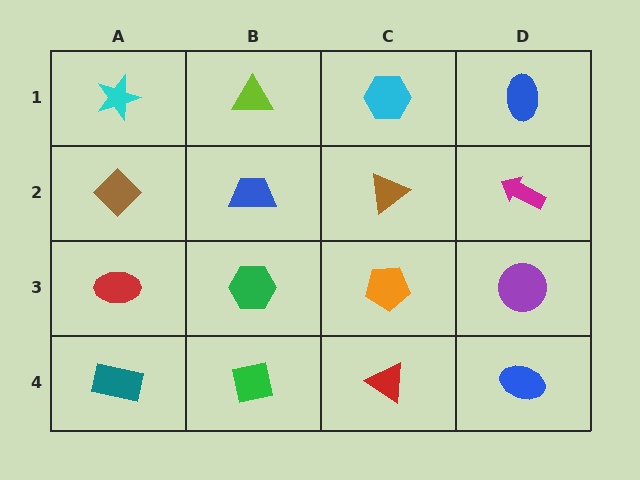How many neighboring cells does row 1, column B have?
3.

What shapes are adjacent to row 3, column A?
A brown diamond (row 2, column A), a teal rectangle (row 4, column A), a green hexagon (row 3, column B).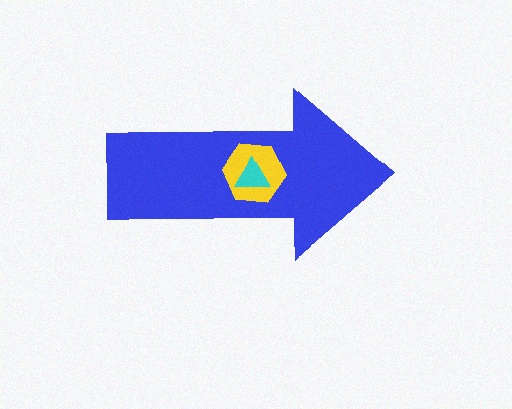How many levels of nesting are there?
3.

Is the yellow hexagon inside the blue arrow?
Yes.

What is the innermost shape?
The cyan triangle.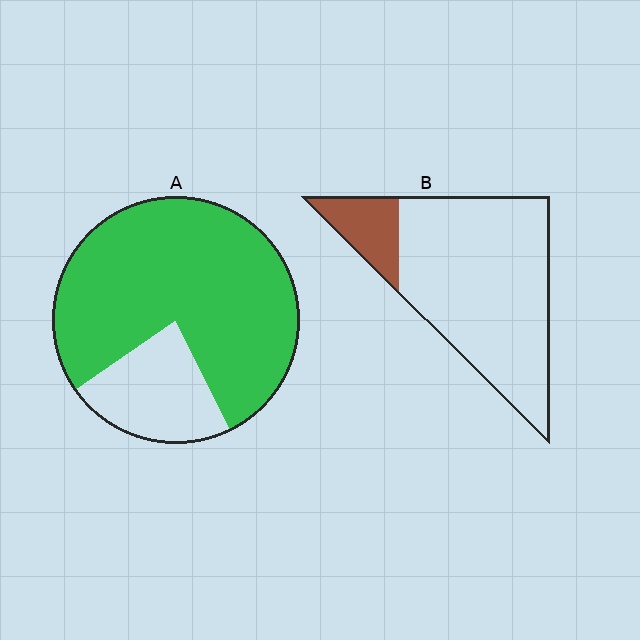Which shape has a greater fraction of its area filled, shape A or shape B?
Shape A.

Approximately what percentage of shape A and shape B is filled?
A is approximately 80% and B is approximately 15%.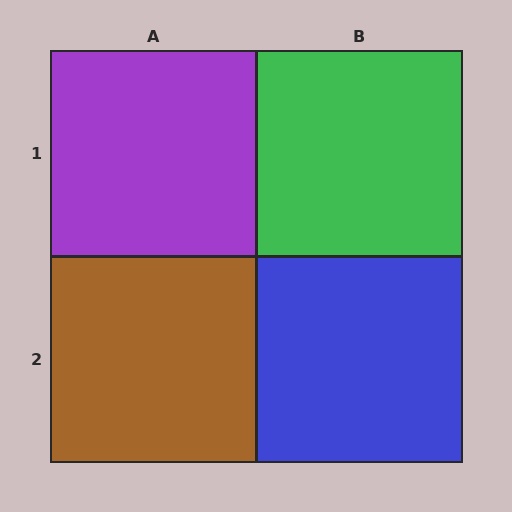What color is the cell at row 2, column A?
Brown.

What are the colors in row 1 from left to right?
Purple, green.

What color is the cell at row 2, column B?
Blue.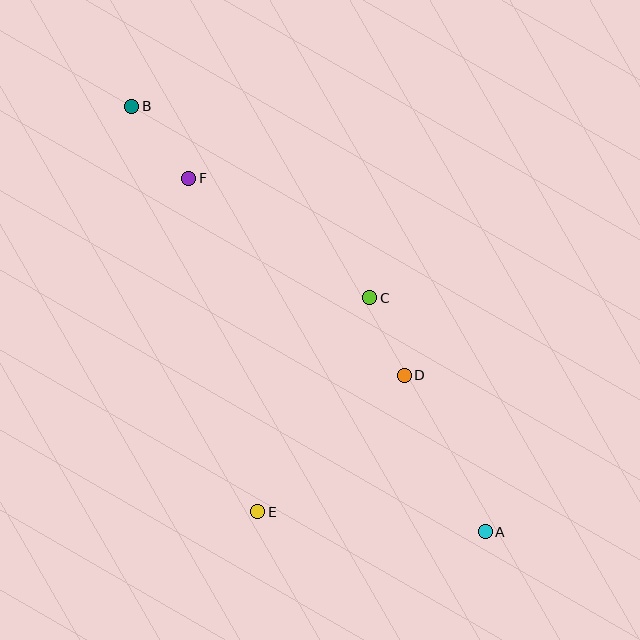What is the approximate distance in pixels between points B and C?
The distance between B and C is approximately 306 pixels.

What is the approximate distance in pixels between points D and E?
The distance between D and E is approximately 200 pixels.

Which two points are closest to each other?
Points C and D are closest to each other.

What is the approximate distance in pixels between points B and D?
The distance between B and D is approximately 383 pixels.